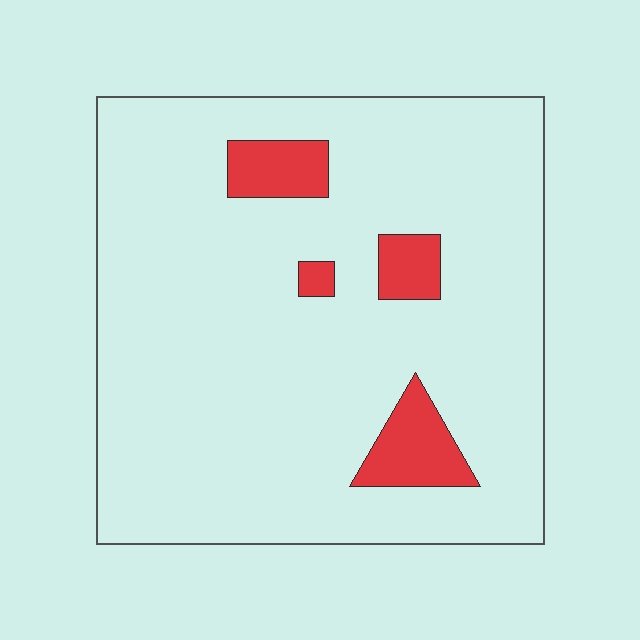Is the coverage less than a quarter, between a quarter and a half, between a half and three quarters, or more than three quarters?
Less than a quarter.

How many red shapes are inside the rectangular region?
4.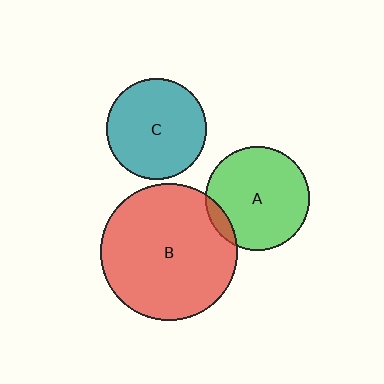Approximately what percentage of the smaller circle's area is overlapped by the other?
Approximately 10%.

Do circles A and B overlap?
Yes.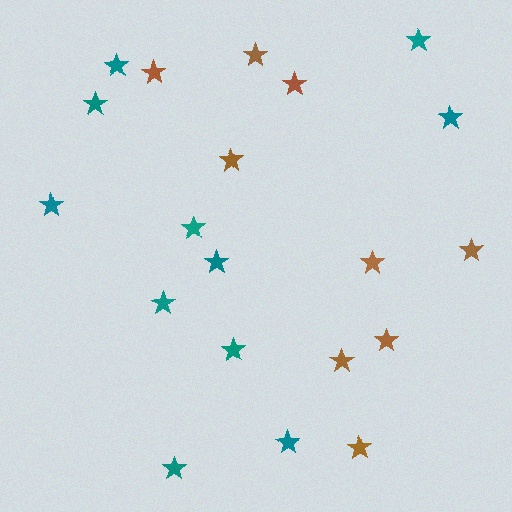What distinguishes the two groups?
There are 2 groups: one group of brown stars (9) and one group of teal stars (11).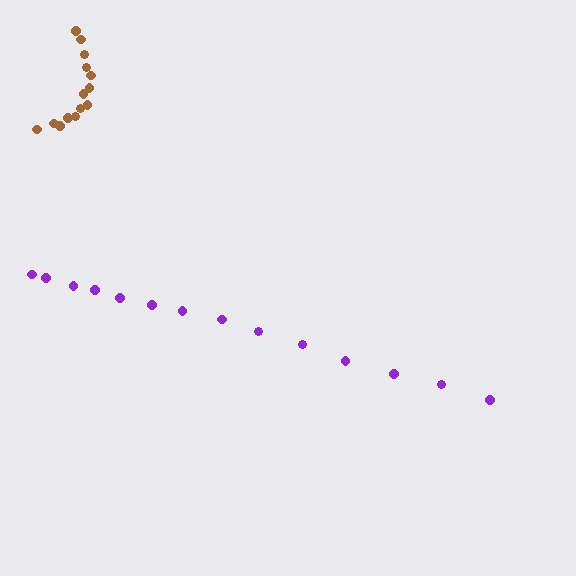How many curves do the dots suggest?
There are 2 distinct paths.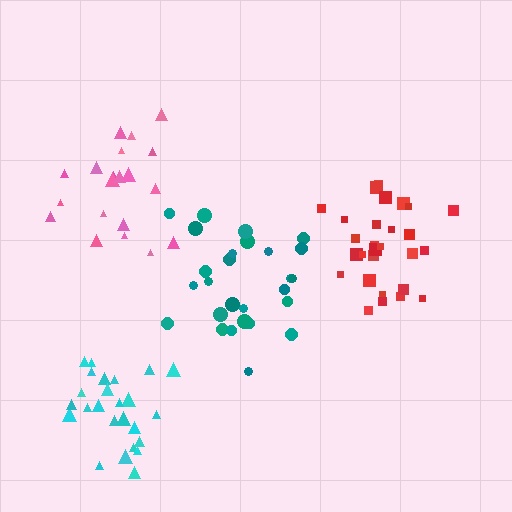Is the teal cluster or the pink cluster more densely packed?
Pink.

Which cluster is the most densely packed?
Red.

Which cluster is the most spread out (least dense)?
Teal.